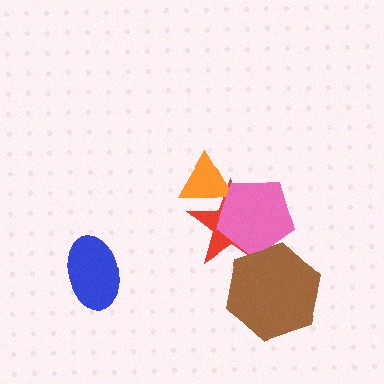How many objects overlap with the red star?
3 objects overlap with the red star.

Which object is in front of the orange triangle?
The pink pentagon is in front of the orange triangle.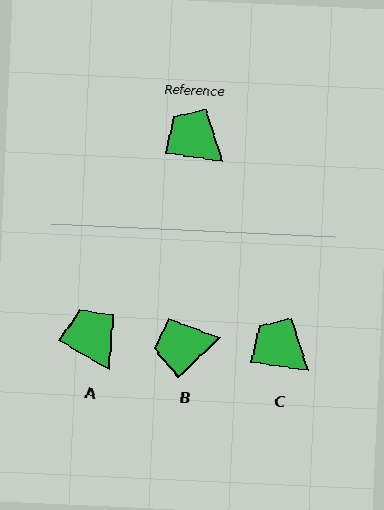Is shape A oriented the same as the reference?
No, it is off by about 22 degrees.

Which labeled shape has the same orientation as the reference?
C.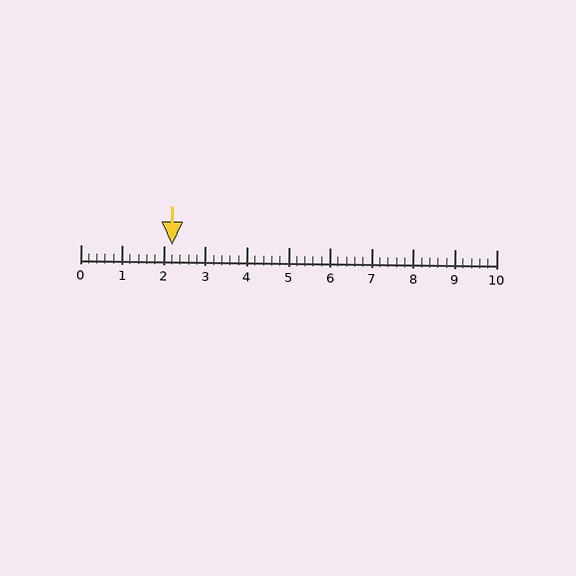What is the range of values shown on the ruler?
The ruler shows values from 0 to 10.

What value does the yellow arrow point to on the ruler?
The yellow arrow points to approximately 2.2.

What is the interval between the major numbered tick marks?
The major tick marks are spaced 1 units apart.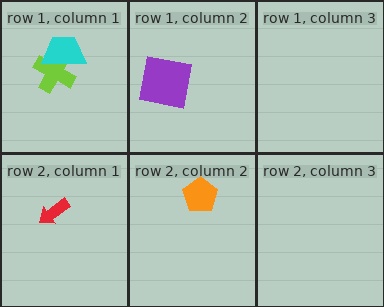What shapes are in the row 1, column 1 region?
The lime cross, the cyan trapezoid.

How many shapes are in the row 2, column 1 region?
1.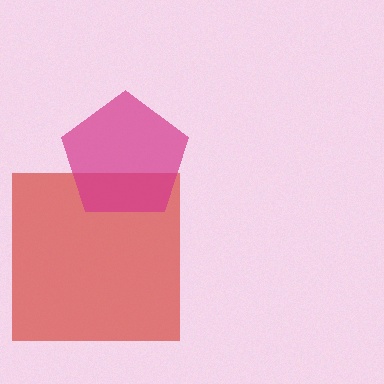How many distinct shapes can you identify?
There are 2 distinct shapes: a red square, a magenta pentagon.